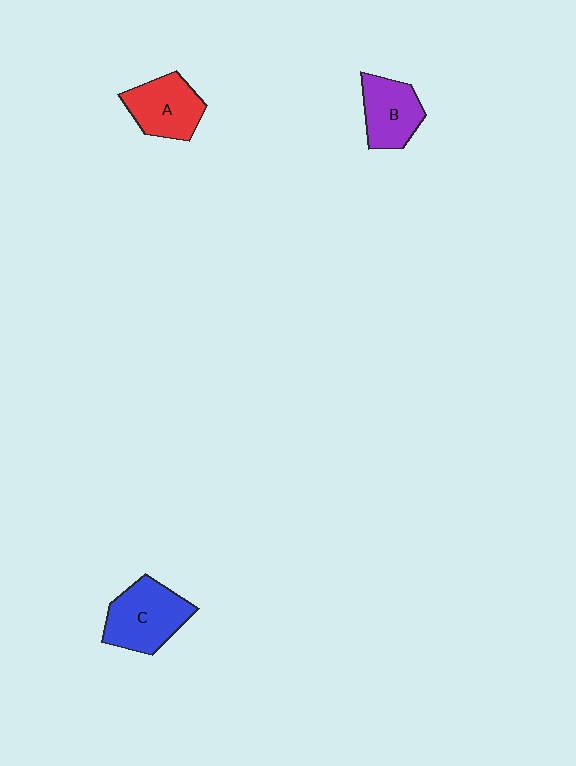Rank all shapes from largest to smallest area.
From largest to smallest: C (blue), A (red), B (purple).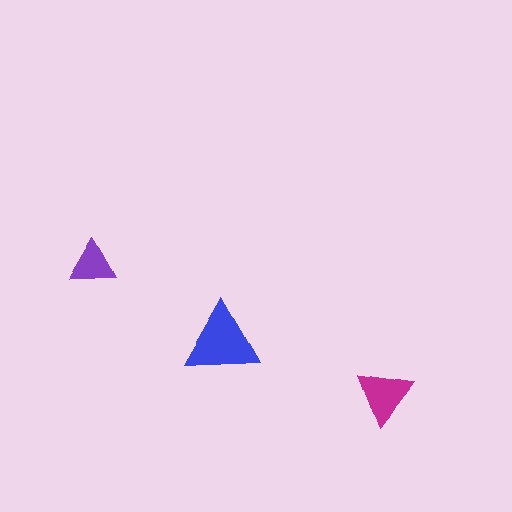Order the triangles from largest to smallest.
the blue one, the magenta one, the purple one.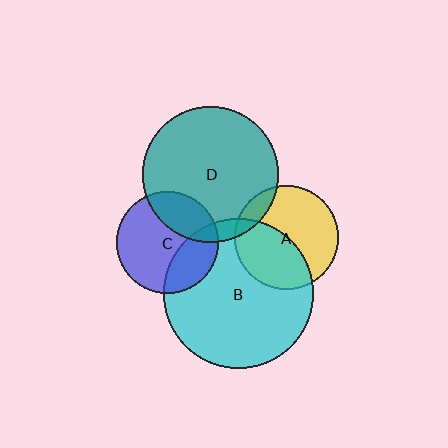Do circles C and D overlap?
Yes.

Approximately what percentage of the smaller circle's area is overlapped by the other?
Approximately 30%.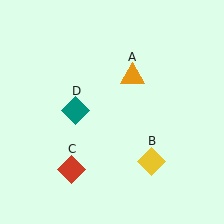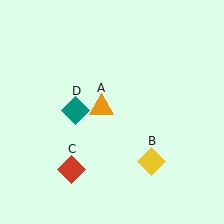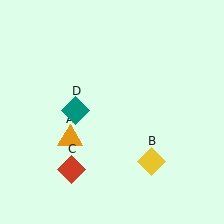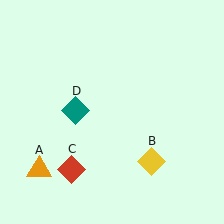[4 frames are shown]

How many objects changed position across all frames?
1 object changed position: orange triangle (object A).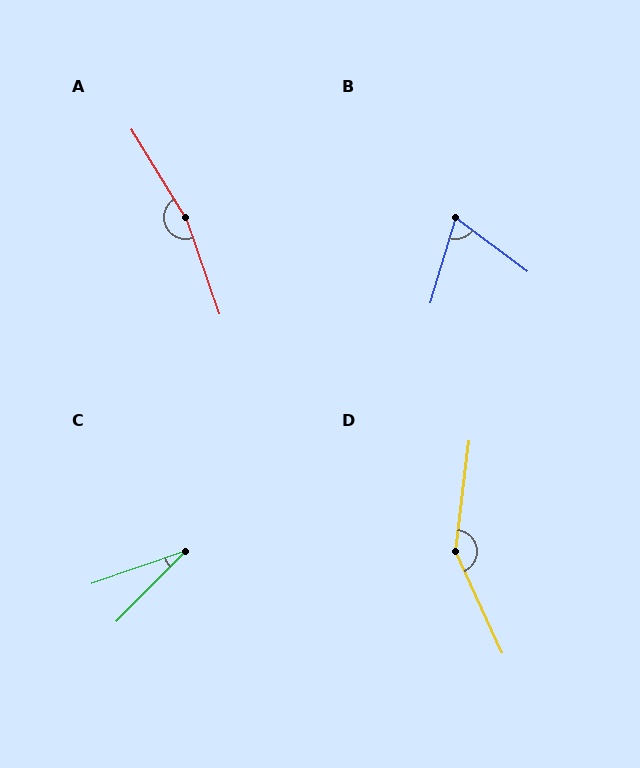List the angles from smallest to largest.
C (26°), B (70°), D (148°), A (168°).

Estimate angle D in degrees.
Approximately 148 degrees.